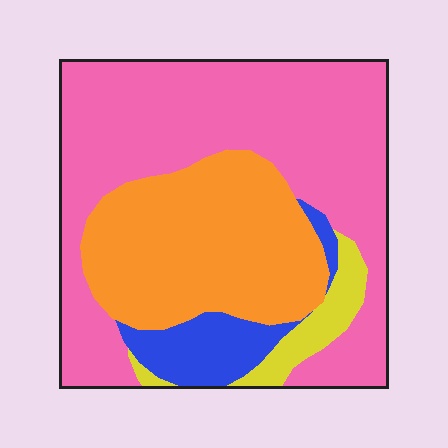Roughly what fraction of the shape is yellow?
Yellow takes up about one tenth (1/10) of the shape.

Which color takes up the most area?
Pink, at roughly 55%.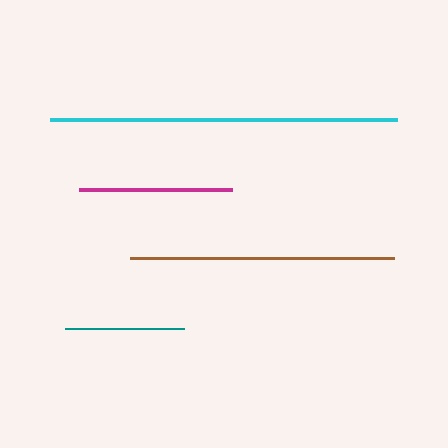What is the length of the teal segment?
The teal segment is approximately 118 pixels long.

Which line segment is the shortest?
The teal line is the shortest at approximately 118 pixels.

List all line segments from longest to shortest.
From longest to shortest: cyan, brown, magenta, teal.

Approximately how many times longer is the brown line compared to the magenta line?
The brown line is approximately 1.7 times the length of the magenta line.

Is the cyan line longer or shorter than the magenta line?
The cyan line is longer than the magenta line.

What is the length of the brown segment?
The brown segment is approximately 264 pixels long.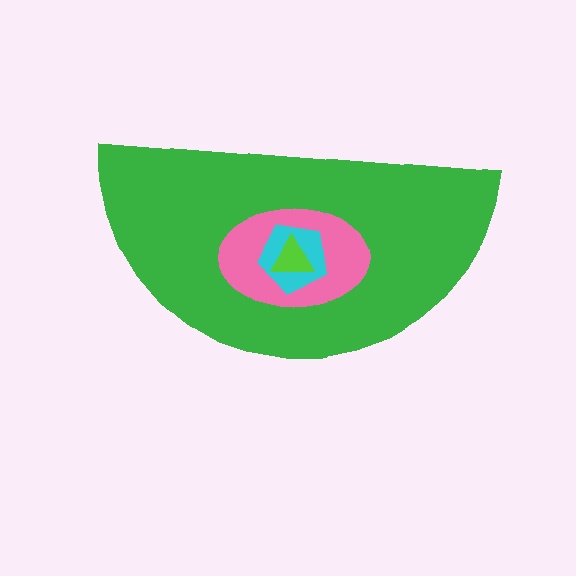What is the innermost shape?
The lime triangle.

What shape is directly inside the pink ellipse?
The cyan pentagon.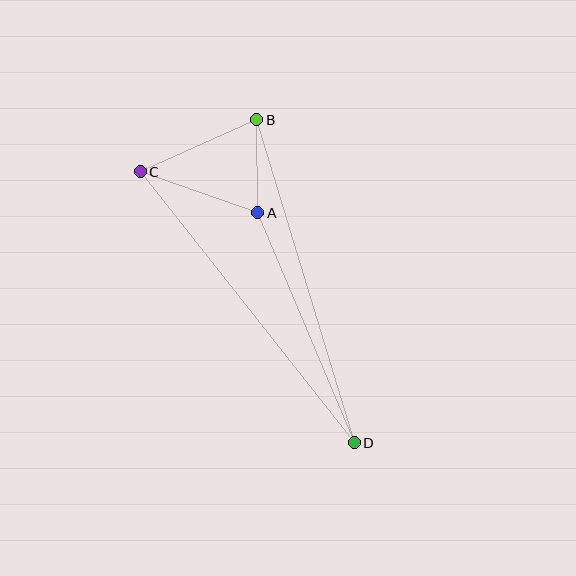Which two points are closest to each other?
Points A and B are closest to each other.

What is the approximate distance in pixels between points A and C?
The distance between A and C is approximately 124 pixels.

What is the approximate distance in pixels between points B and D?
The distance between B and D is approximately 338 pixels.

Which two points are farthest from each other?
Points C and D are farthest from each other.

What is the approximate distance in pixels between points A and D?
The distance between A and D is approximately 249 pixels.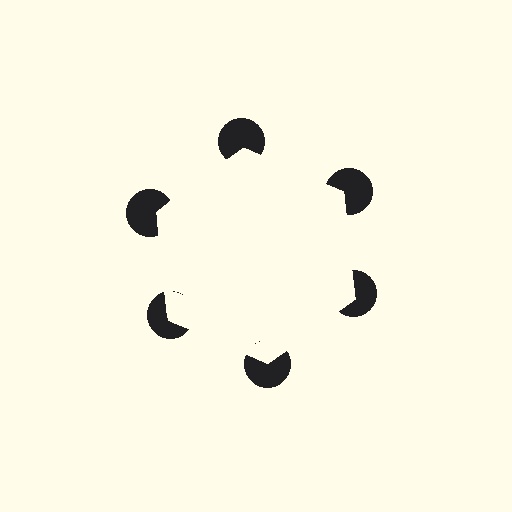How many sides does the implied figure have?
6 sides.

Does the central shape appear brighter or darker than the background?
It typically appears slightly brighter than the background, even though no actual brightness change is drawn.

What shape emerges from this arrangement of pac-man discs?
An illusory hexagon — its edges are inferred from the aligned wedge cuts in the pac-man discs, not physically drawn.